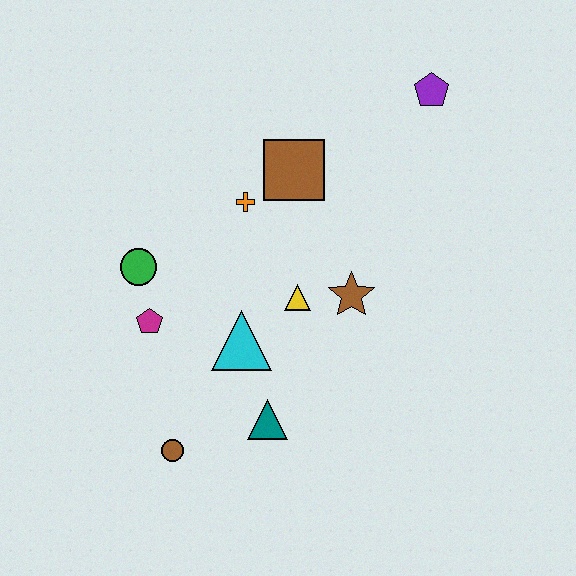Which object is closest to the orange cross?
The brown square is closest to the orange cross.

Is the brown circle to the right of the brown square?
No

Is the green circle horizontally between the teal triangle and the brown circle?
No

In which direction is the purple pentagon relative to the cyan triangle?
The purple pentagon is above the cyan triangle.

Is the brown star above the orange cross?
No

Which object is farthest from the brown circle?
The purple pentagon is farthest from the brown circle.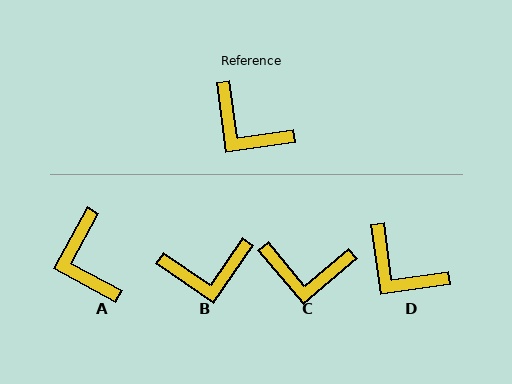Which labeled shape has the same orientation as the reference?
D.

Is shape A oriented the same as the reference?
No, it is off by about 36 degrees.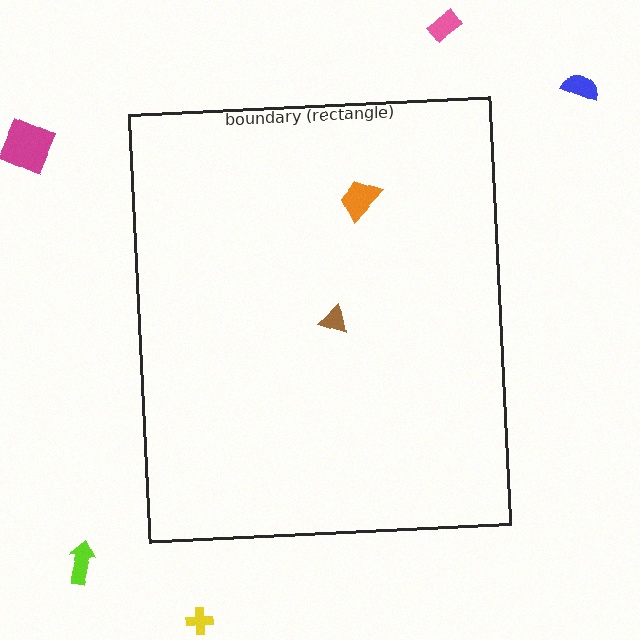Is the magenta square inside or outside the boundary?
Outside.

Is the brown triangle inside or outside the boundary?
Inside.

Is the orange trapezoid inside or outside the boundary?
Inside.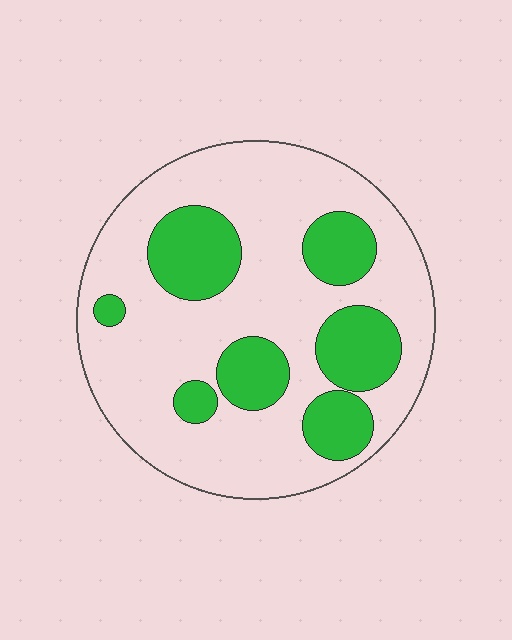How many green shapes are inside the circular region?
7.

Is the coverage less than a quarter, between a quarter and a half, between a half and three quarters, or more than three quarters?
Between a quarter and a half.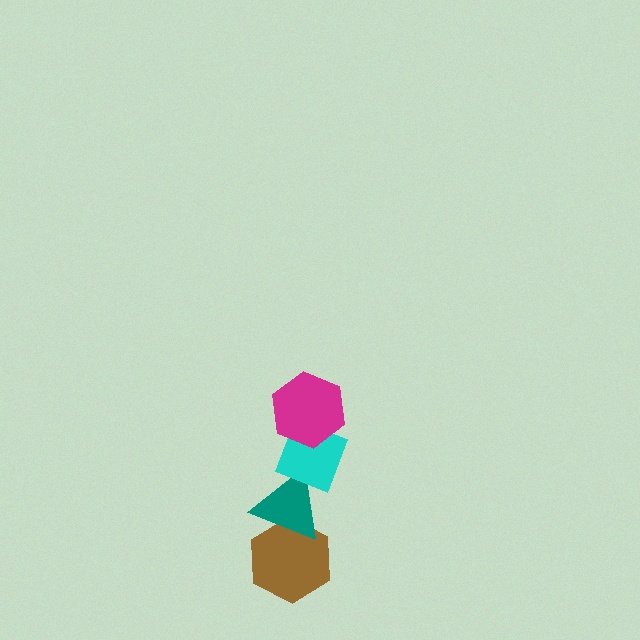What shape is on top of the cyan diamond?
The magenta hexagon is on top of the cyan diamond.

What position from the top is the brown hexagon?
The brown hexagon is 4th from the top.